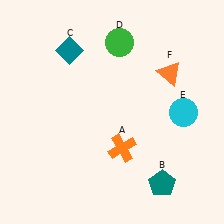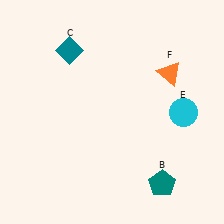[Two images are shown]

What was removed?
The orange cross (A), the green circle (D) were removed in Image 2.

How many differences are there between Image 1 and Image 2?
There are 2 differences between the two images.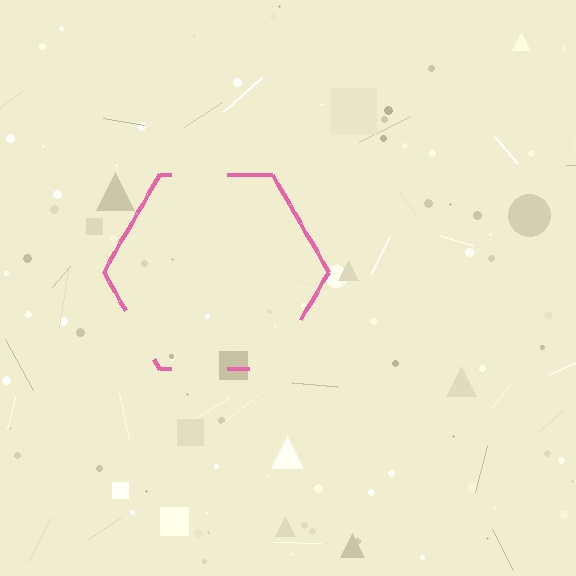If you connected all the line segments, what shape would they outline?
They would outline a hexagon.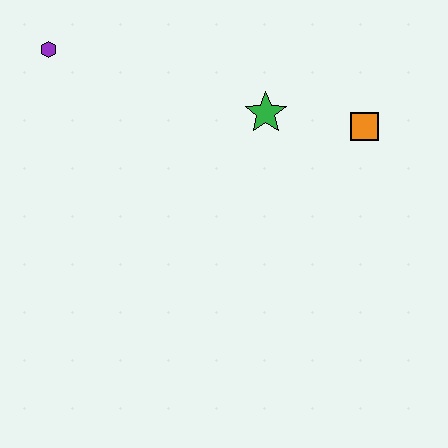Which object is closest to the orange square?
The green star is closest to the orange square.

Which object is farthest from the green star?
The purple hexagon is farthest from the green star.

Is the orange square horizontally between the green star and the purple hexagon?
No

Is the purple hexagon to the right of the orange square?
No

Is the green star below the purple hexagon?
Yes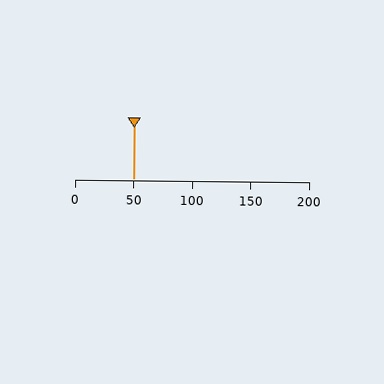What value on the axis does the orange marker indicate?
The marker indicates approximately 50.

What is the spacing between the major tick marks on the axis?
The major ticks are spaced 50 apart.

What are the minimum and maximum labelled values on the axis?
The axis runs from 0 to 200.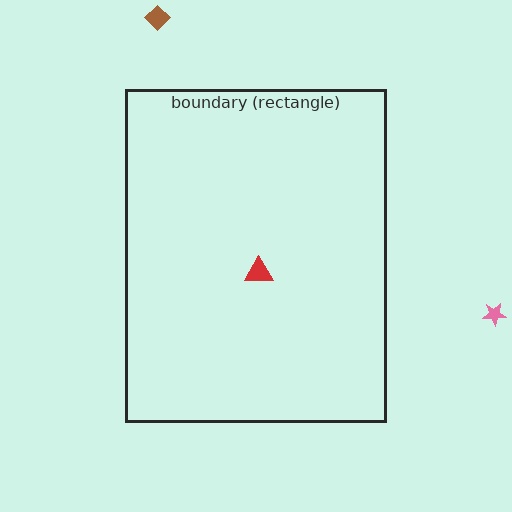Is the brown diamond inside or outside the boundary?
Outside.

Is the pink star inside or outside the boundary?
Outside.